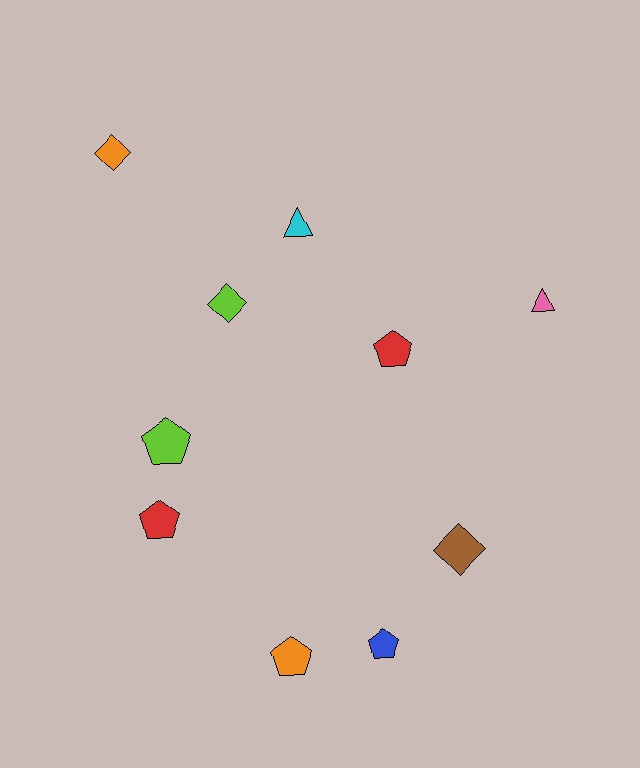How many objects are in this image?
There are 10 objects.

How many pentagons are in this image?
There are 5 pentagons.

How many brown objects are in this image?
There is 1 brown object.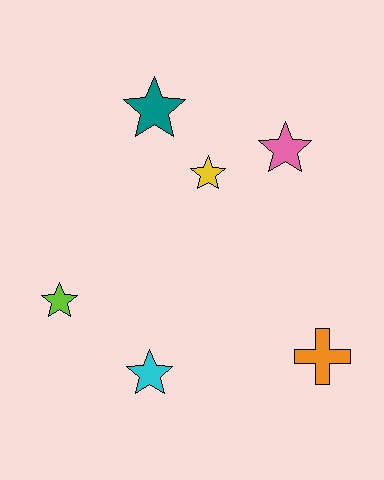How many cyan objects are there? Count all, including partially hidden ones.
There is 1 cyan object.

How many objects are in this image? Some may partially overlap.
There are 6 objects.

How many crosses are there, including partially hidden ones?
There is 1 cross.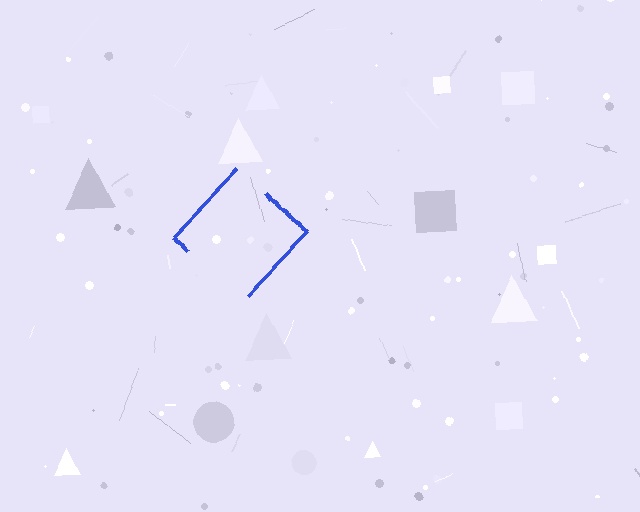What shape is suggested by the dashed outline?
The dashed outline suggests a diamond.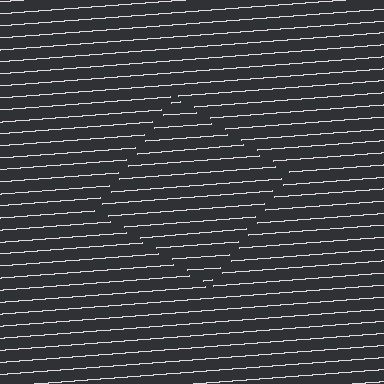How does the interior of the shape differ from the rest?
The interior of the shape contains the same grating, shifted by half a period — the contour is defined by the phase discontinuity where line-ends from the inner and outer gratings abut.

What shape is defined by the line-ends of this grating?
An illusory square. The interior of the shape contains the same grating, shifted by half a period — the contour is defined by the phase discontinuity where line-ends from the inner and outer gratings abut.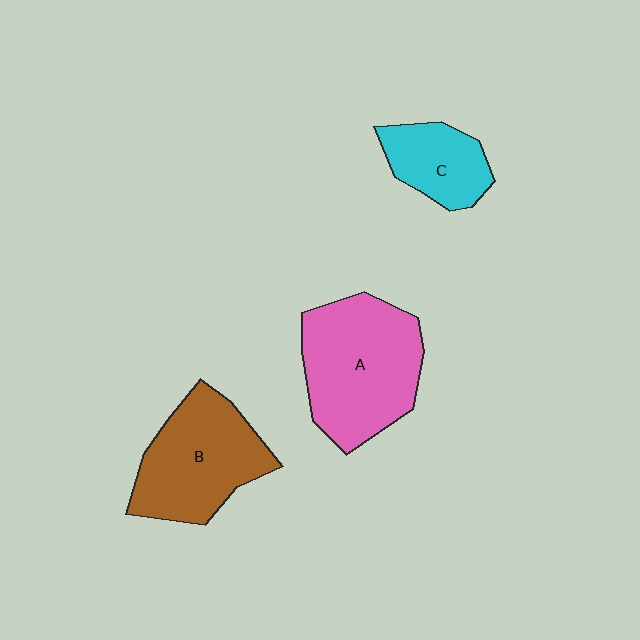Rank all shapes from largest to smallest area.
From largest to smallest: A (pink), B (brown), C (cyan).